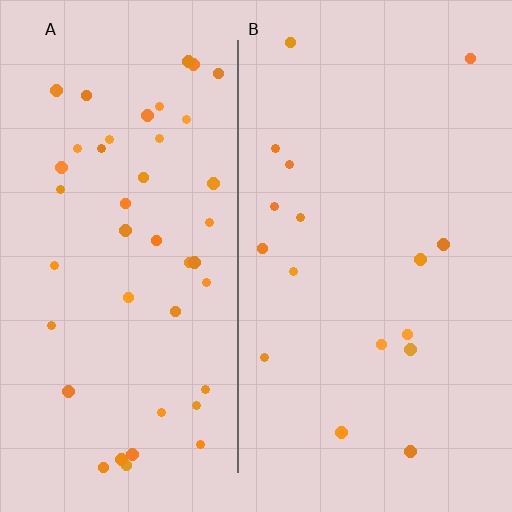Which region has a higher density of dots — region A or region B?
A (the left).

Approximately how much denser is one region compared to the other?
Approximately 2.7× — region A over region B.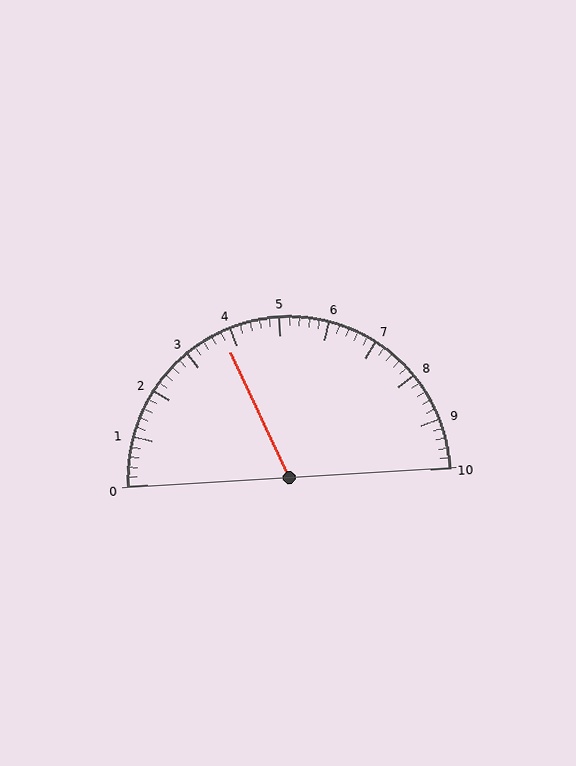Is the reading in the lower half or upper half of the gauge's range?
The reading is in the lower half of the range (0 to 10).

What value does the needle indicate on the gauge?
The needle indicates approximately 3.8.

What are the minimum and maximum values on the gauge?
The gauge ranges from 0 to 10.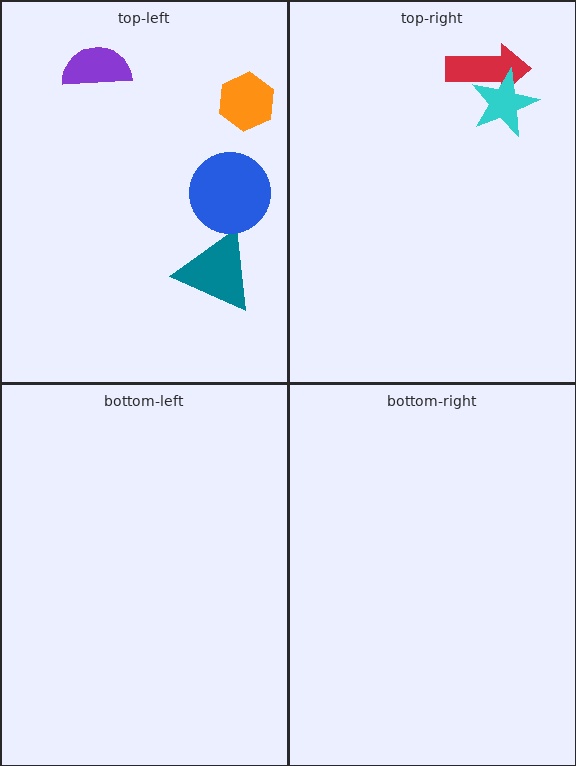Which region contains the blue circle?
The top-left region.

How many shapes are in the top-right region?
2.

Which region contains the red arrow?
The top-right region.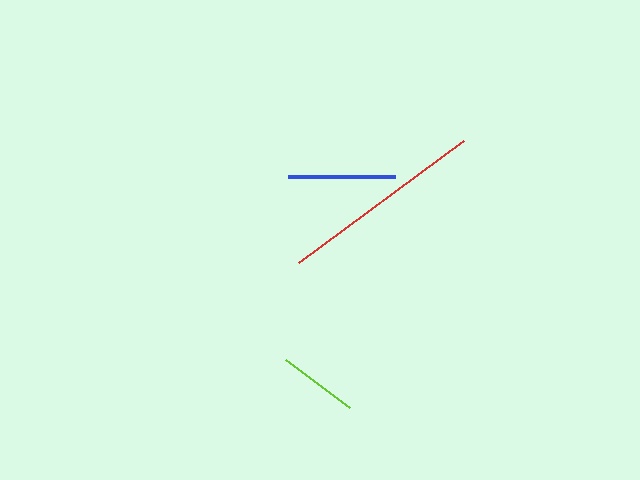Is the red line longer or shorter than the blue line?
The red line is longer than the blue line.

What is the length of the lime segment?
The lime segment is approximately 80 pixels long.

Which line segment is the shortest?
The lime line is the shortest at approximately 80 pixels.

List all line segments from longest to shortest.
From longest to shortest: red, blue, lime.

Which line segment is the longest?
The red line is the longest at approximately 206 pixels.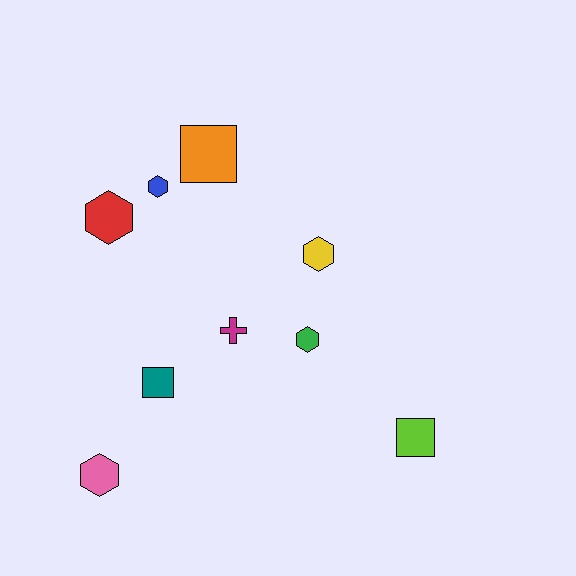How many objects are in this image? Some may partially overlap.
There are 9 objects.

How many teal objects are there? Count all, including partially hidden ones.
There is 1 teal object.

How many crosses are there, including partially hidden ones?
There is 1 cross.